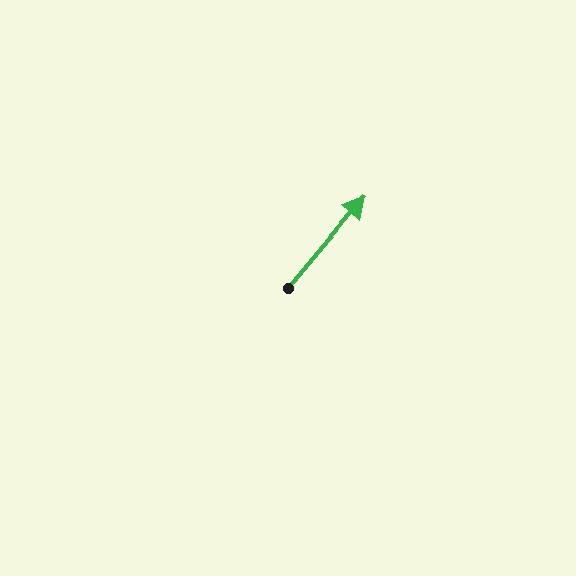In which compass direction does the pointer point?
Northeast.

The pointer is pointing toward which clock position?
Roughly 1 o'clock.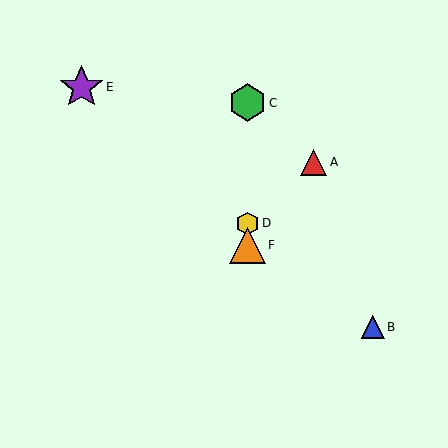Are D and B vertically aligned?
No, D is at x≈247 and B is at x≈373.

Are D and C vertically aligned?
Yes, both are at x≈247.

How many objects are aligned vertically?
3 objects (C, D, F) are aligned vertically.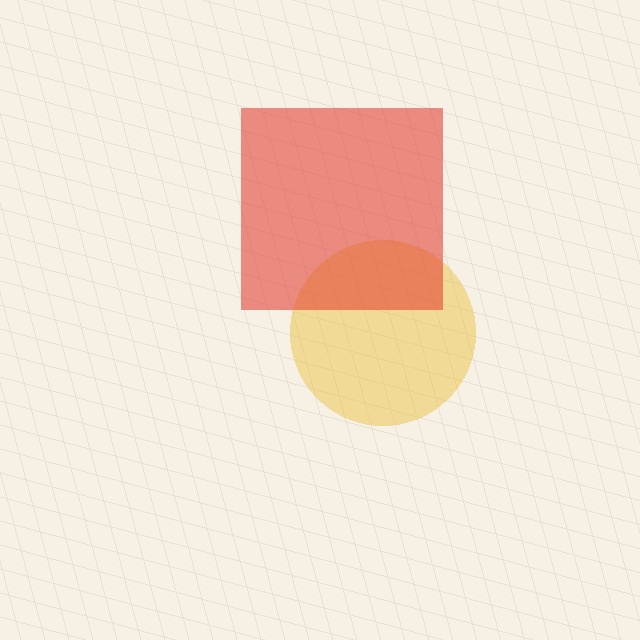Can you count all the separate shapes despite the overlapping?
Yes, there are 2 separate shapes.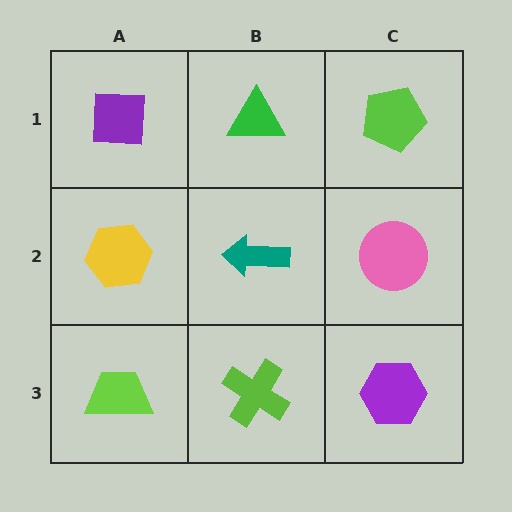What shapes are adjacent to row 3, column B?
A teal arrow (row 2, column B), a lime trapezoid (row 3, column A), a purple hexagon (row 3, column C).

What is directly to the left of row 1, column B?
A purple square.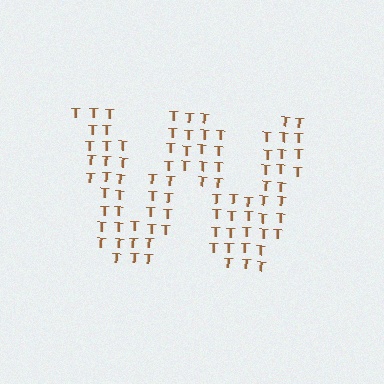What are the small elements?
The small elements are letter T's.